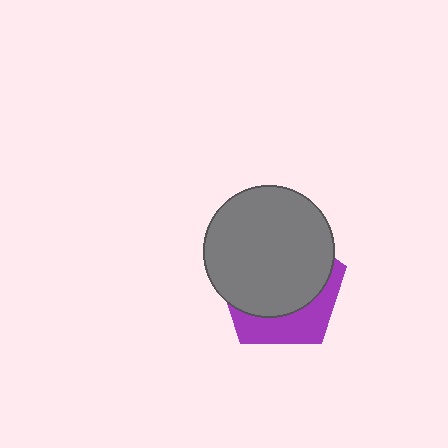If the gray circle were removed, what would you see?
You would see the complete purple pentagon.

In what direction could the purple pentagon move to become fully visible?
The purple pentagon could move down. That would shift it out from behind the gray circle entirely.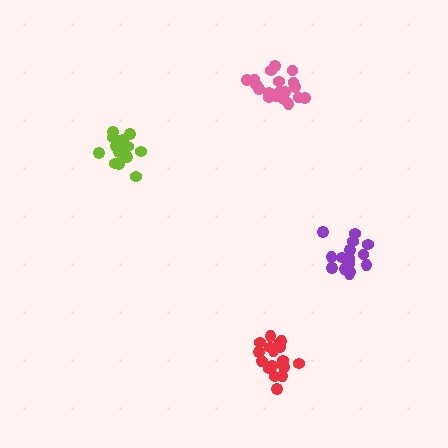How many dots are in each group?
Group 1: 20 dots, Group 2: 16 dots, Group 3: 20 dots, Group 4: 15 dots (71 total).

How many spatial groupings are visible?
There are 4 spatial groupings.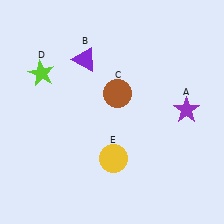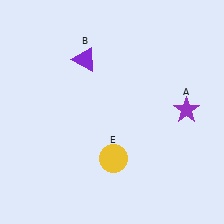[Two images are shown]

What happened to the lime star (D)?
The lime star (D) was removed in Image 2. It was in the top-left area of Image 1.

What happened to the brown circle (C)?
The brown circle (C) was removed in Image 2. It was in the top-right area of Image 1.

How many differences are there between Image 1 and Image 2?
There are 2 differences between the two images.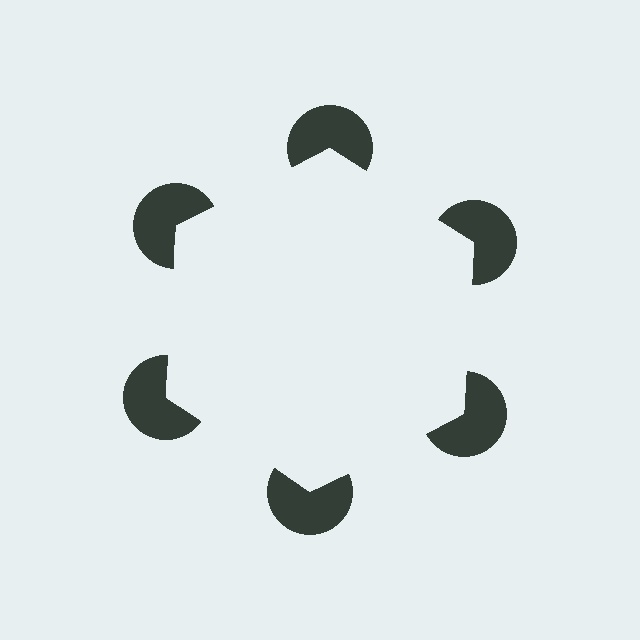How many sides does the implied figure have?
6 sides.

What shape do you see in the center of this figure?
An illusory hexagon — its edges are inferred from the aligned wedge cuts in the pac-man discs, not physically drawn.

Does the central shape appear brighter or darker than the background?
It typically appears slightly brighter than the background, even though no actual brightness change is drawn.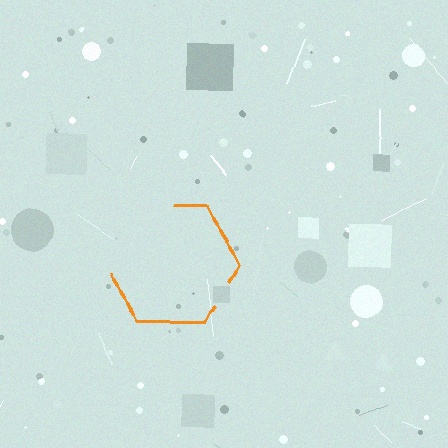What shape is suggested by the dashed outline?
The dashed outline suggests a hexagon.